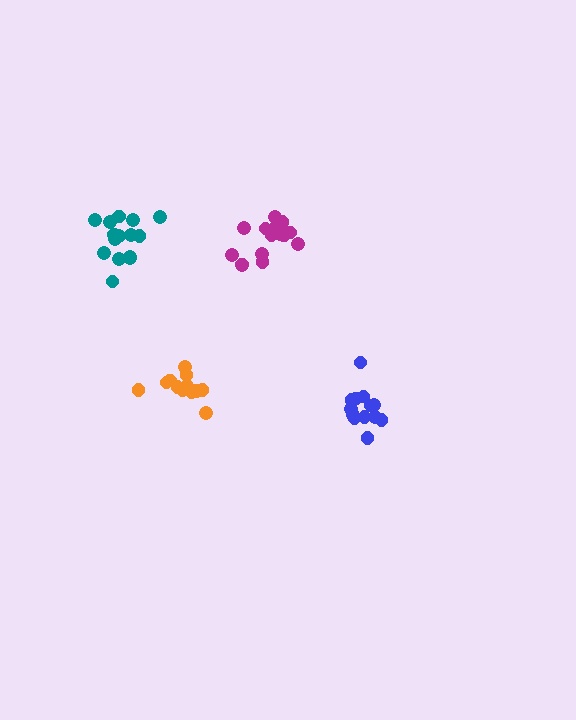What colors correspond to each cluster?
The clusters are colored: teal, magenta, blue, orange.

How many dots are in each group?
Group 1: 15 dots, Group 2: 15 dots, Group 3: 13 dots, Group 4: 13 dots (56 total).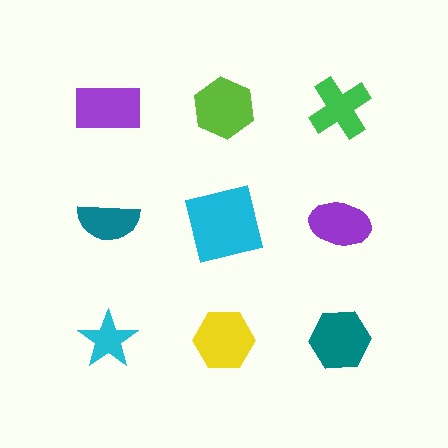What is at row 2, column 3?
A purple ellipse.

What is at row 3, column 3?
A teal hexagon.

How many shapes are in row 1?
3 shapes.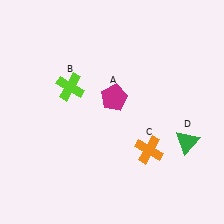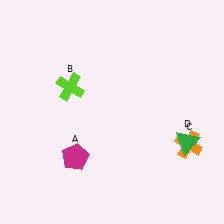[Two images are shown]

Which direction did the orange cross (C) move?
The orange cross (C) moved right.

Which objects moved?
The objects that moved are: the magenta pentagon (A), the orange cross (C).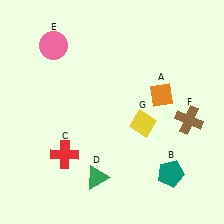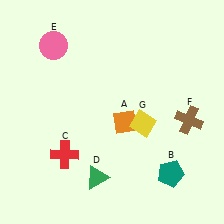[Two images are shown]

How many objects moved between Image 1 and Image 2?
1 object moved between the two images.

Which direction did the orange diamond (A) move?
The orange diamond (A) moved left.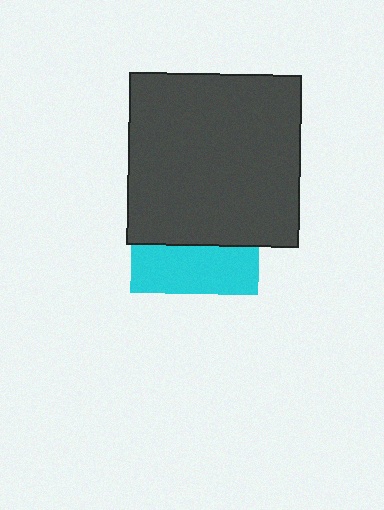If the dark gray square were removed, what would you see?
You would see the complete cyan square.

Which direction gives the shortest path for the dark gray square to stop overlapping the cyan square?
Moving up gives the shortest separation.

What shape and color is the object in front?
The object in front is a dark gray square.